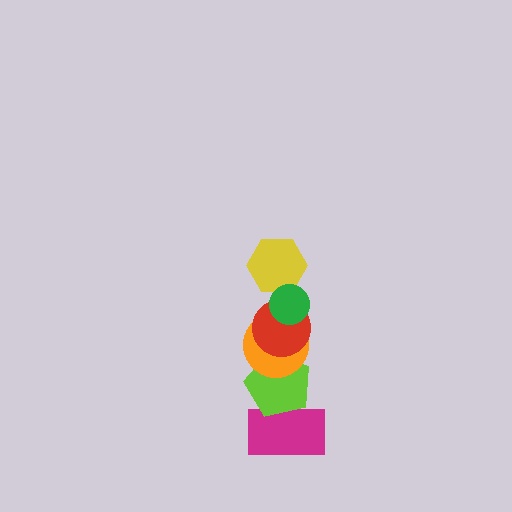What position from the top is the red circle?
The red circle is 3rd from the top.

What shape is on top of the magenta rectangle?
The lime pentagon is on top of the magenta rectangle.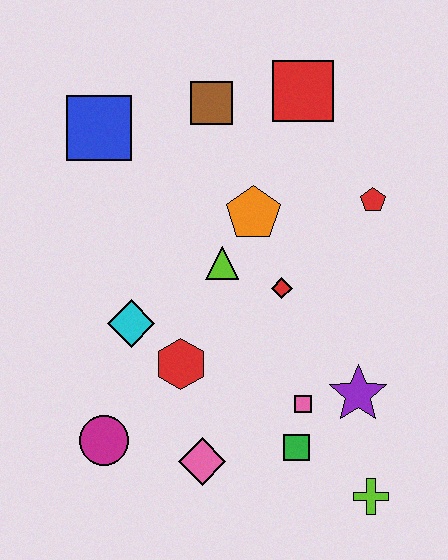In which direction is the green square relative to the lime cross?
The green square is to the left of the lime cross.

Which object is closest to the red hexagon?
The cyan diamond is closest to the red hexagon.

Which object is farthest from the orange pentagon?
The lime cross is farthest from the orange pentagon.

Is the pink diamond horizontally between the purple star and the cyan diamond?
Yes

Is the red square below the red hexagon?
No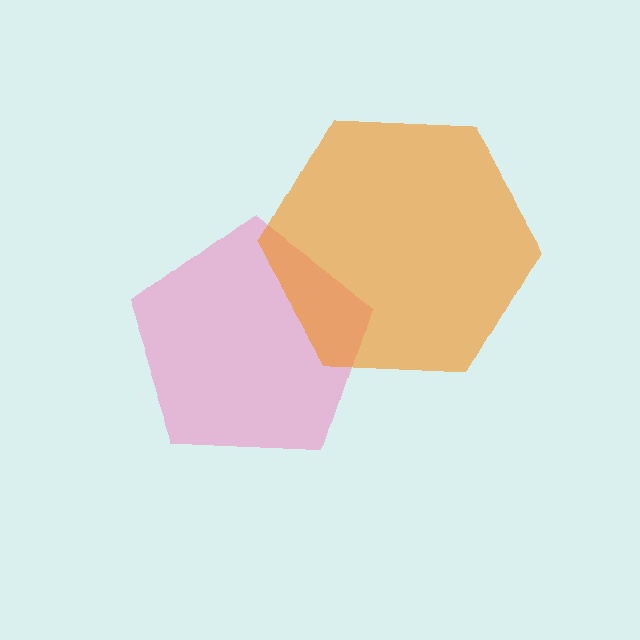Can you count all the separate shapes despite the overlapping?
Yes, there are 2 separate shapes.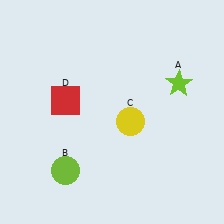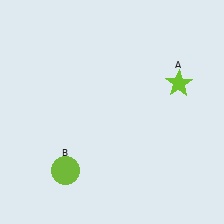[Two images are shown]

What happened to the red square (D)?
The red square (D) was removed in Image 2. It was in the top-left area of Image 1.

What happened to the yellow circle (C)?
The yellow circle (C) was removed in Image 2. It was in the bottom-right area of Image 1.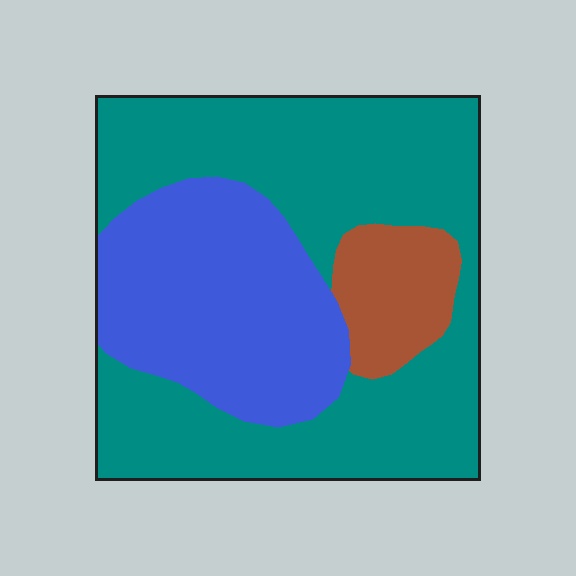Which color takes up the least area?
Brown, at roughly 10%.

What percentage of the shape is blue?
Blue covers 31% of the shape.